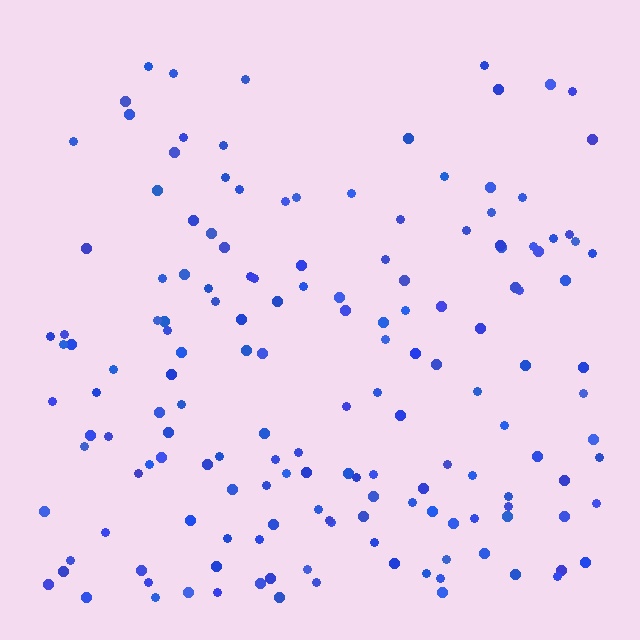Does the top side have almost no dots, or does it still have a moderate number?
Still a moderate number, just noticeably fewer than the bottom.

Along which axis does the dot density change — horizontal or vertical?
Vertical.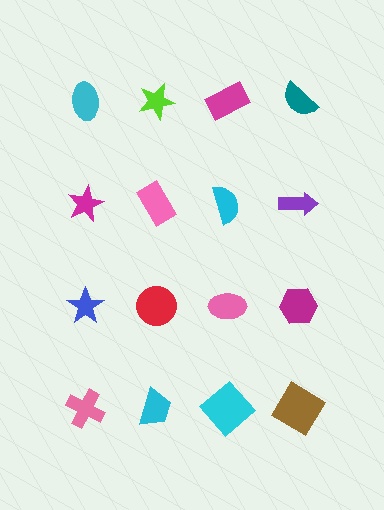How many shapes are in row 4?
4 shapes.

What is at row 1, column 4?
A teal semicircle.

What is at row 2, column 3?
A cyan semicircle.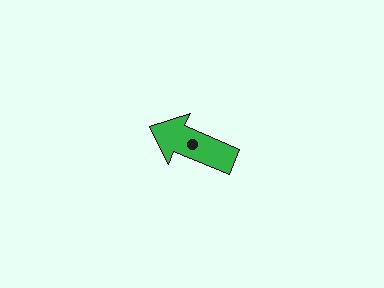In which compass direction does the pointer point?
Northwest.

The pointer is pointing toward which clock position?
Roughly 10 o'clock.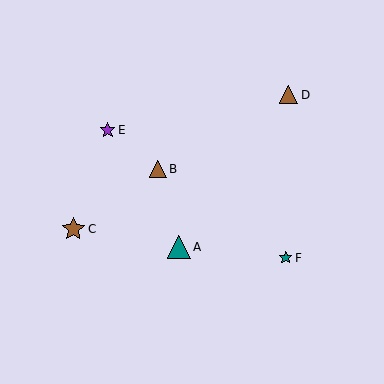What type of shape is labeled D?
Shape D is a brown triangle.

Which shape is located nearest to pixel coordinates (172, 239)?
The teal triangle (labeled A) at (179, 247) is nearest to that location.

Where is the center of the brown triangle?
The center of the brown triangle is at (289, 95).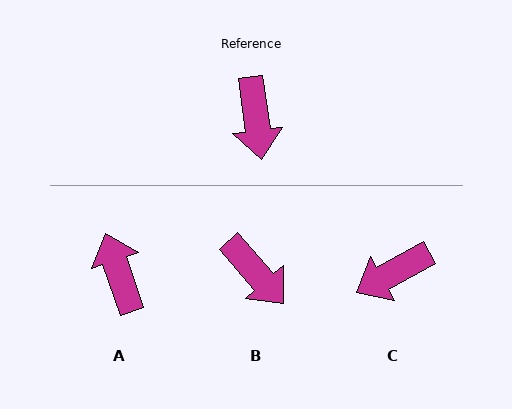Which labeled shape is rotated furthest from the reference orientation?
A, about 169 degrees away.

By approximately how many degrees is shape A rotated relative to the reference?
Approximately 169 degrees clockwise.